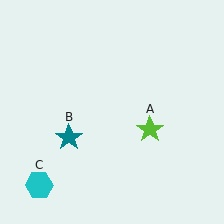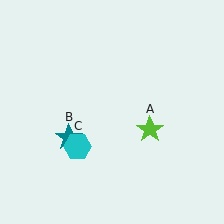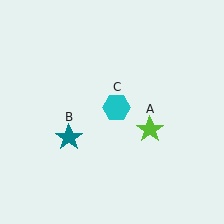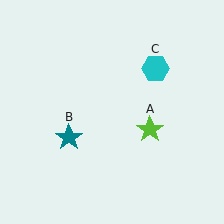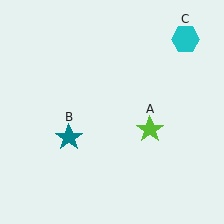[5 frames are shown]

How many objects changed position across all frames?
1 object changed position: cyan hexagon (object C).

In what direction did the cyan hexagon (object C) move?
The cyan hexagon (object C) moved up and to the right.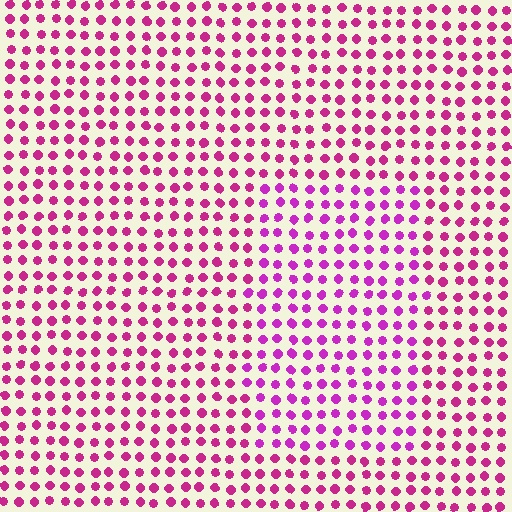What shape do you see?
I see a rectangle.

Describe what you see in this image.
The image is filled with small magenta elements in a uniform arrangement. A rectangle-shaped region is visible where the elements are tinted to a slightly different hue, forming a subtle color boundary.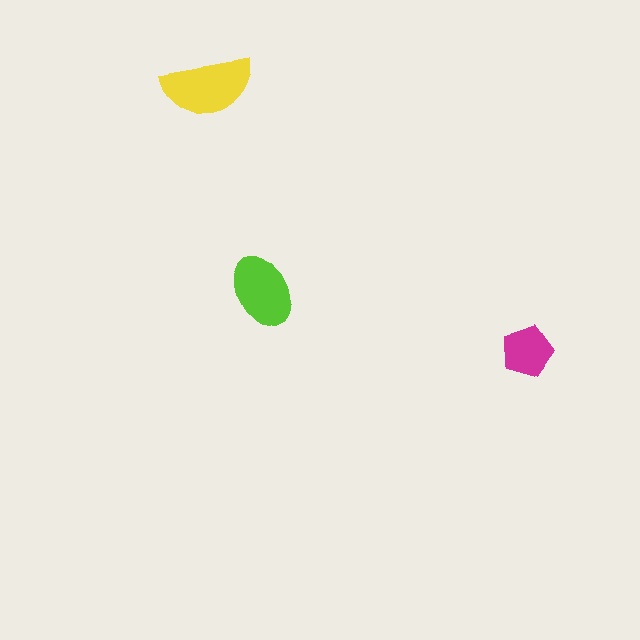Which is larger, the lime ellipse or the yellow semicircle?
The yellow semicircle.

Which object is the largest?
The yellow semicircle.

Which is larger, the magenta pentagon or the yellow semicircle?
The yellow semicircle.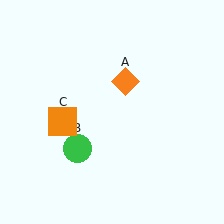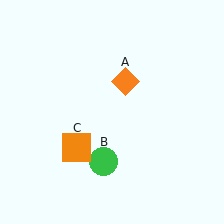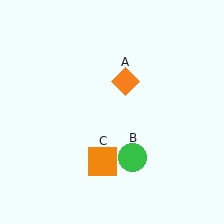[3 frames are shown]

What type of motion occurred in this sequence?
The green circle (object B), orange square (object C) rotated counterclockwise around the center of the scene.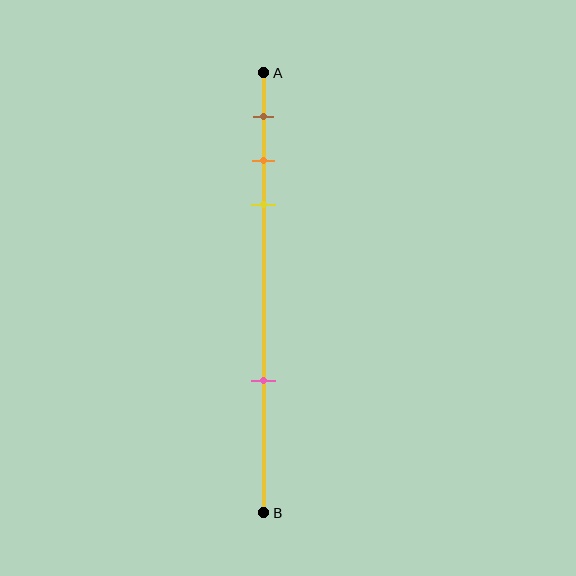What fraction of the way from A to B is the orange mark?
The orange mark is approximately 20% (0.2) of the way from A to B.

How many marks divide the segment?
There are 4 marks dividing the segment.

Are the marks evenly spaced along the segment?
No, the marks are not evenly spaced.